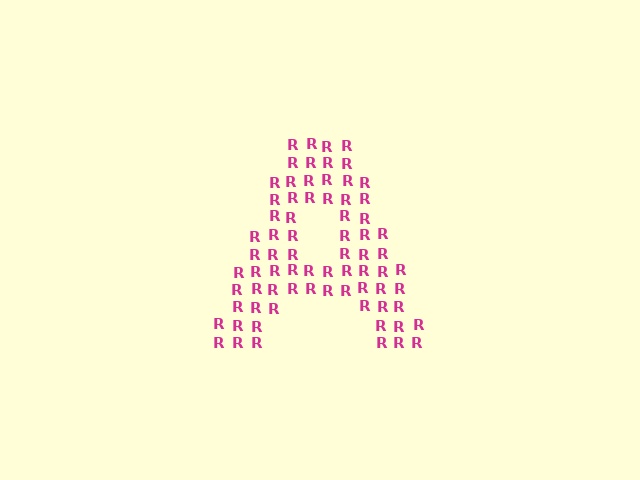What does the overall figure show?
The overall figure shows the letter A.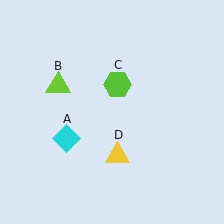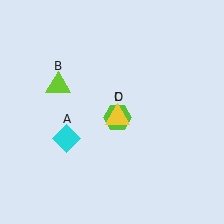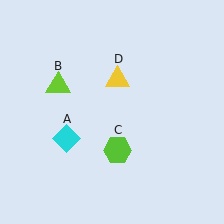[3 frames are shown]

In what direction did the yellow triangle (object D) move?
The yellow triangle (object D) moved up.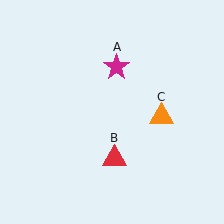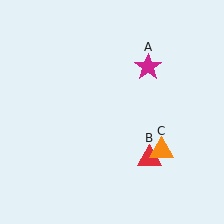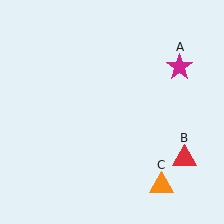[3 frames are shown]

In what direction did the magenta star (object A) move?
The magenta star (object A) moved right.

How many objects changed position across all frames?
3 objects changed position: magenta star (object A), red triangle (object B), orange triangle (object C).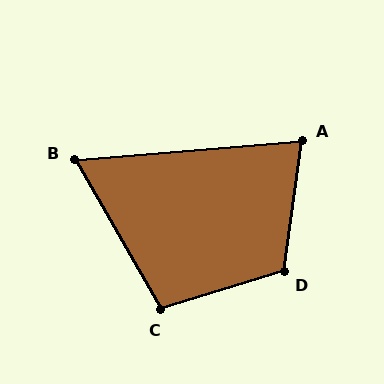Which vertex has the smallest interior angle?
B, at approximately 65 degrees.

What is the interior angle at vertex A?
Approximately 77 degrees (acute).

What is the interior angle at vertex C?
Approximately 103 degrees (obtuse).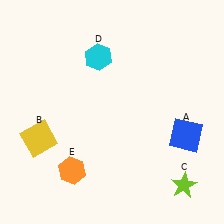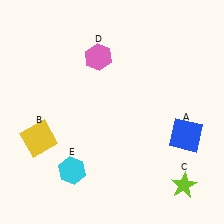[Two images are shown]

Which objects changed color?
D changed from cyan to pink. E changed from orange to cyan.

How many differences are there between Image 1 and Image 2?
There are 2 differences between the two images.